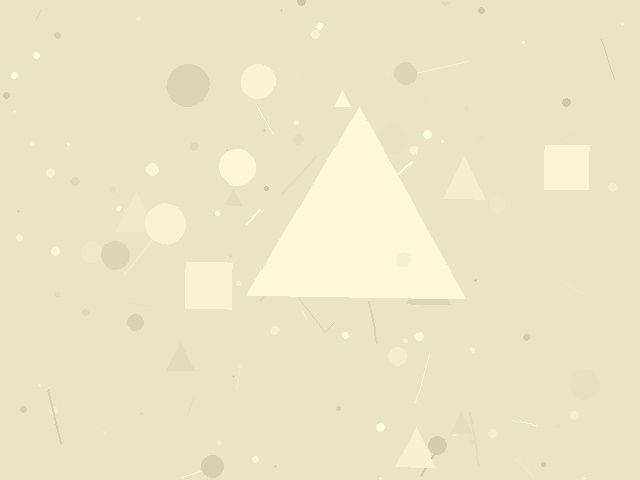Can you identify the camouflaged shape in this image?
The camouflaged shape is a triangle.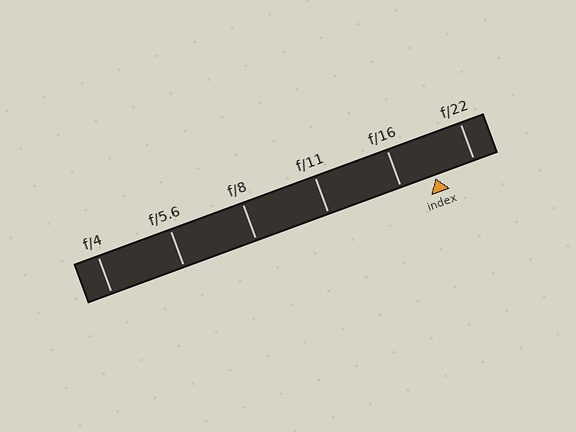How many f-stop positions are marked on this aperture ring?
There are 6 f-stop positions marked.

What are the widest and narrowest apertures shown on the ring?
The widest aperture shown is f/4 and the narrowest is f/22.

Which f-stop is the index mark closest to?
The index mark is closest to f/16.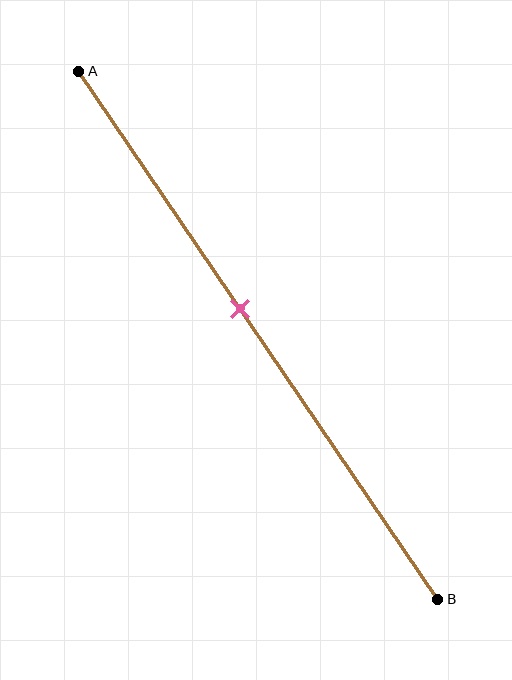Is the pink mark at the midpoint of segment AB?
No, the mark is at about 45% from A, not at the 50% midpoint.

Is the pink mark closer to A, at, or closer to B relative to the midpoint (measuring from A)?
The pink mark is closer to point A than the midpoint of segment AB.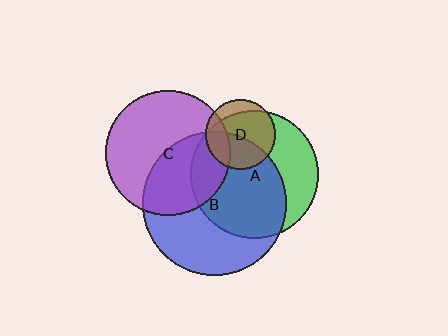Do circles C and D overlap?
Yes.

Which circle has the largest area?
Circle B (blue).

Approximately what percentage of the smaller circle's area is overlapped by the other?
Approximately 25%.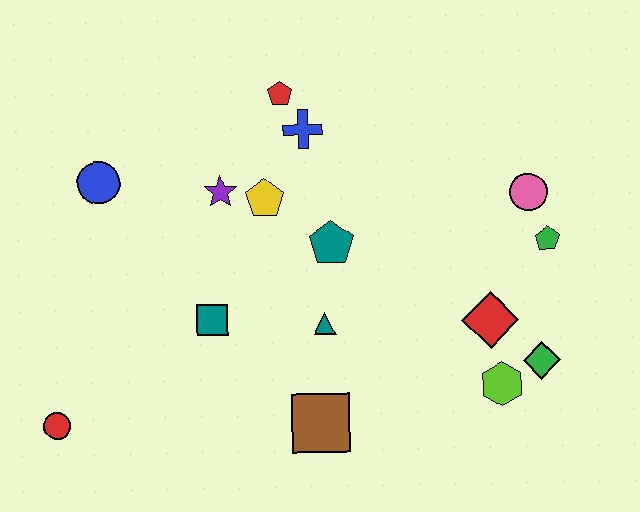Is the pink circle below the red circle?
No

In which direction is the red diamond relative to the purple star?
The red diamond is to the right of the purple star.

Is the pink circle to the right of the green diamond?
No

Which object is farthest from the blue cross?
The red circle is farthest from the blue cross.